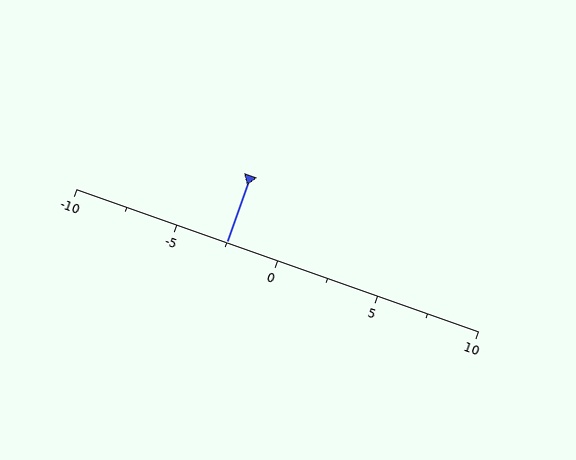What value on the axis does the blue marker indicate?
The marker indicates approximately -2.5.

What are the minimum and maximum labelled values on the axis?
The axis runs from -10 to 10.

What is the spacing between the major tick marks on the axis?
The major ticks are spaced 5 apart.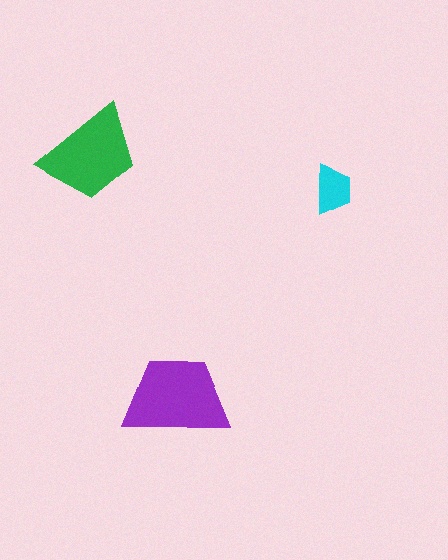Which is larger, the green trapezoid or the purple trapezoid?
The purple one.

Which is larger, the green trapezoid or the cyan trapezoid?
The green one.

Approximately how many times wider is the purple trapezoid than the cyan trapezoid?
About 2 times wider.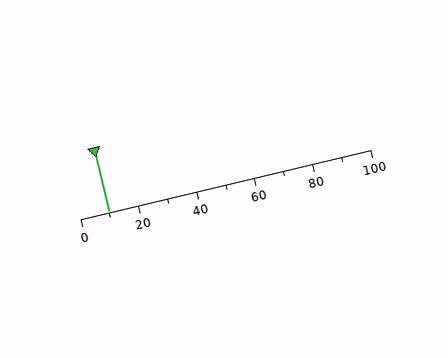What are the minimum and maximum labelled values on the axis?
The axis runs from 0 to 100.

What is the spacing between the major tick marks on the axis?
The major ticks are spaced 20 apart.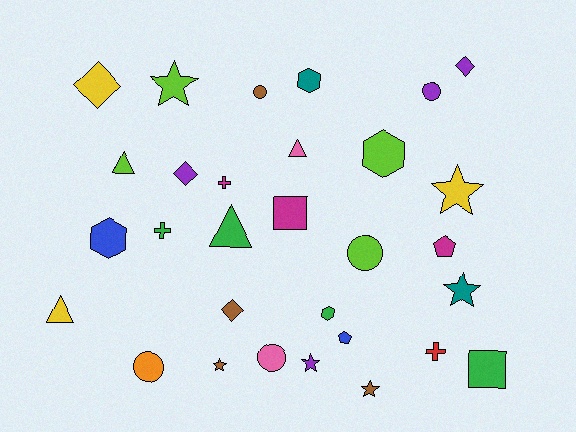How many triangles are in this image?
There are 4 triangles.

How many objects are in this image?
There are 30 objects.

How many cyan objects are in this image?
There are no cyan objects.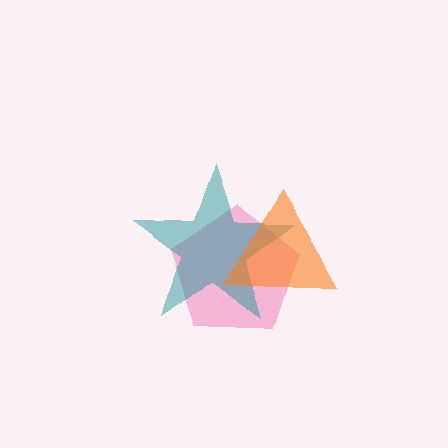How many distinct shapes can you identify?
There are 3 distinct shapes: a pink pentagon, a teal star, an orange triangle.